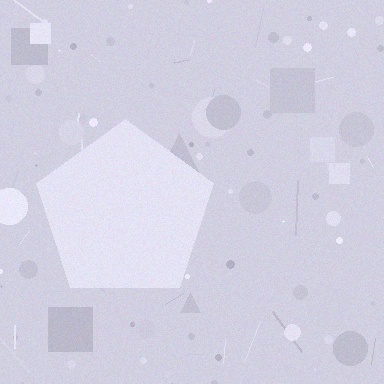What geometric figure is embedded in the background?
A pentagon is embedded in the background.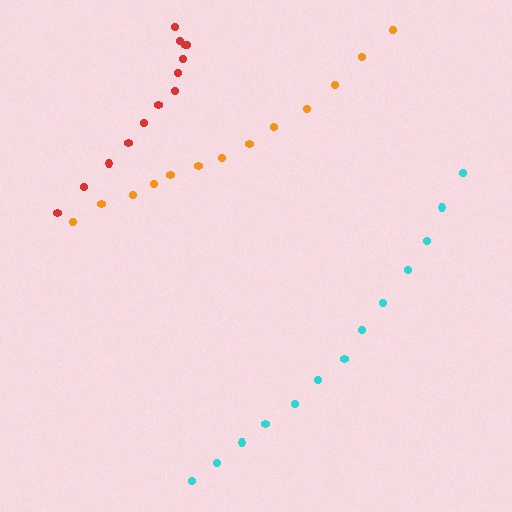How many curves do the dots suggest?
There are 3 distinct paths.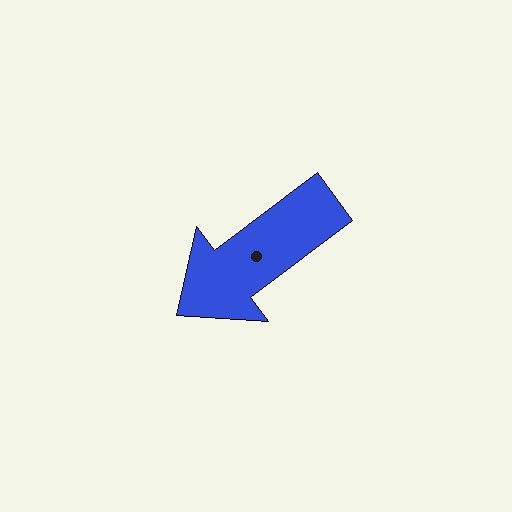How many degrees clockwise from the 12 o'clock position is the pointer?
Approximately 233 degrees.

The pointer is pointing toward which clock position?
Roughly 8 o'clock.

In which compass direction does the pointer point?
Southwest.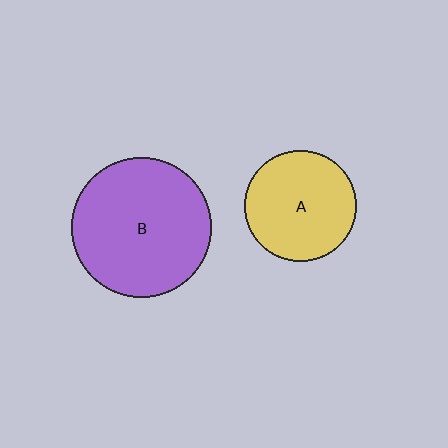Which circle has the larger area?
Circle B (purple).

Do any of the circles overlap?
No, none of the circles overlap.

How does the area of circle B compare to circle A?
Approximately 1.6 times.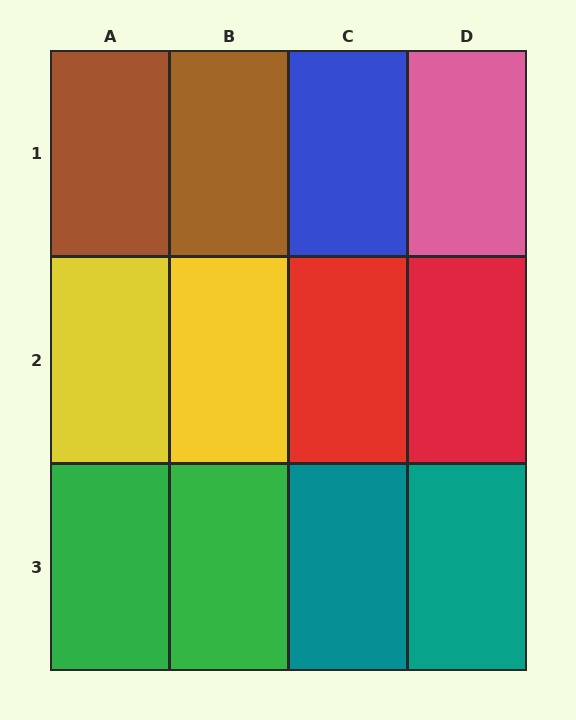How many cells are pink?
1 cell is pink.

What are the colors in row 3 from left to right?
Green, green, teal, teal.